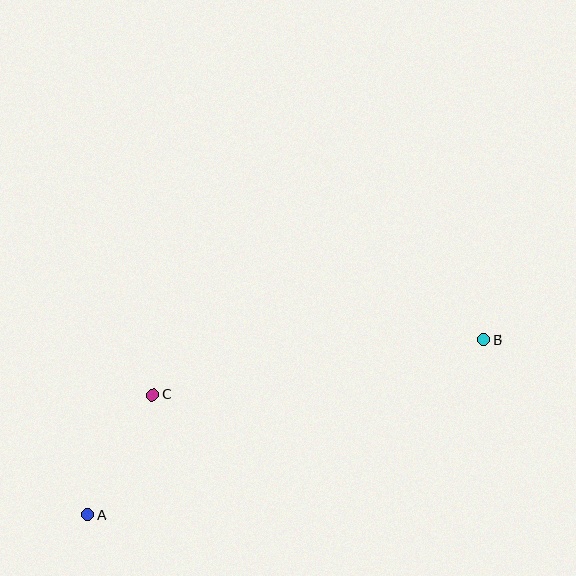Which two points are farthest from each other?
Points A and B are farthest from each other.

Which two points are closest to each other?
Points A and C are closest to each other.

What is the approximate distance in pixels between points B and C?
The distance between B and C is approximately 336 pixels.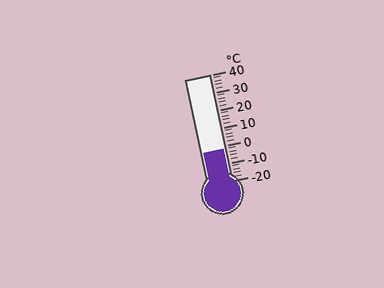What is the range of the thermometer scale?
The thermometer scale ranges from -20°C to 40°C.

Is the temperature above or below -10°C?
The temperature is above -10°C.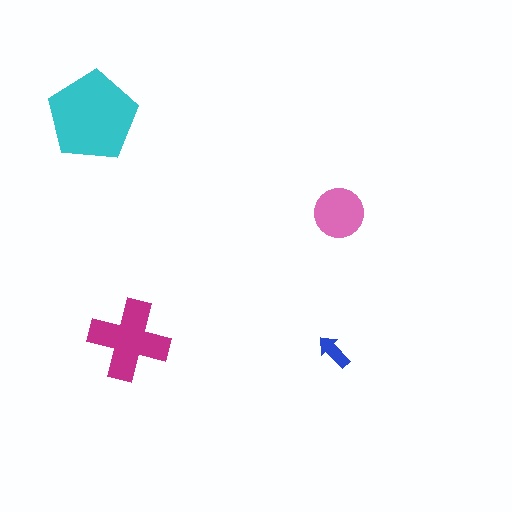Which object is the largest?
The cyan pentagon.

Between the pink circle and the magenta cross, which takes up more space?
The magenta cross.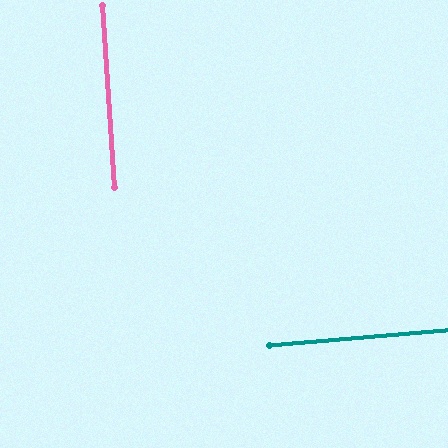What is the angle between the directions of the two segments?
Approximately 89 degrees.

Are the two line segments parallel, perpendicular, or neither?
Perpendicular — they meet at approximately 89°.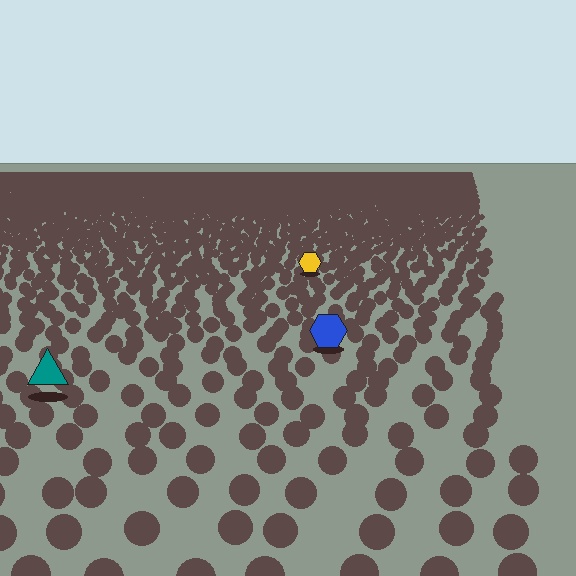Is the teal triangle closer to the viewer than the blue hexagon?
Yes. The teal triangle is closer — you can tell from the texture gradient: the ground texture is coarser near it.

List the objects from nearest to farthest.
From nearest to farthest: the teal triangle, the blue hexagon, the yellow hexagon.